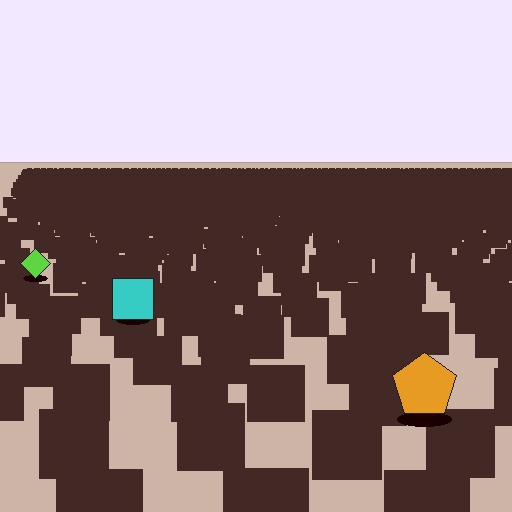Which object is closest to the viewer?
The orange pentagon is closest. The texture marks near it are larger and more spread out.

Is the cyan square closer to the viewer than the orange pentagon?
No. The orange pentagon is closer — you can tell from the texture gradient: the ground texture is coarser near it.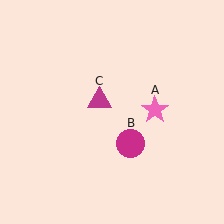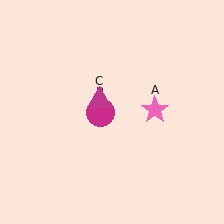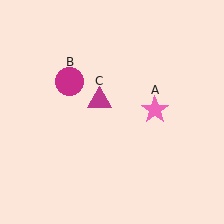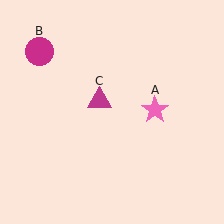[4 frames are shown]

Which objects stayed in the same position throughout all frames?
Pink star (object A) and magenta triangle (object C) remained stationary.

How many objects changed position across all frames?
1 object changed position: magenta circle (object B).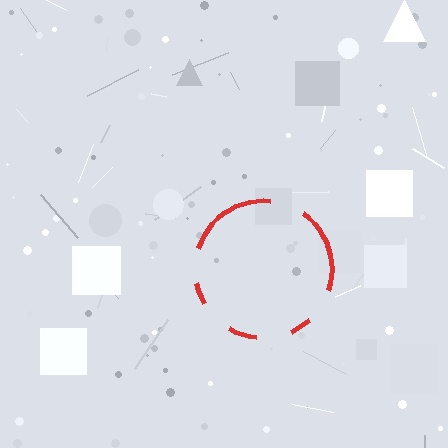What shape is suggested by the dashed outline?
The dashed outline suggests a circle.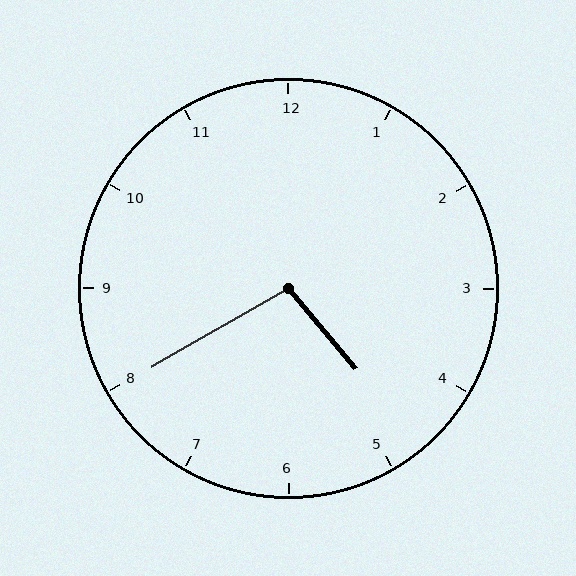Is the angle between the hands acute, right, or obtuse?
It is obtuse.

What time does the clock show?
4:40.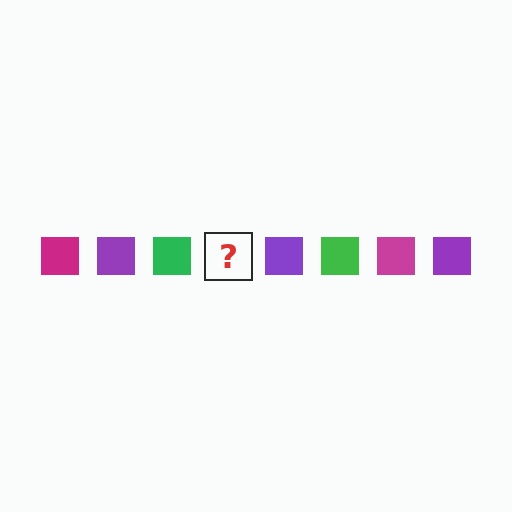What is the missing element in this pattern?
The missing element is a magenta square.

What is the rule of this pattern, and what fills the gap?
The rule is that the pattern cycles through magenta, purple, green squares. The gap should be filled with a magenta square.